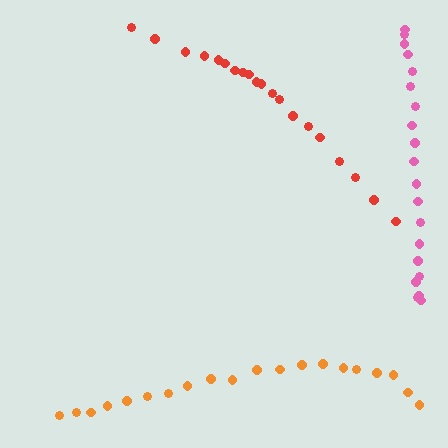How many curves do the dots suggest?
There are 3 distinct paths.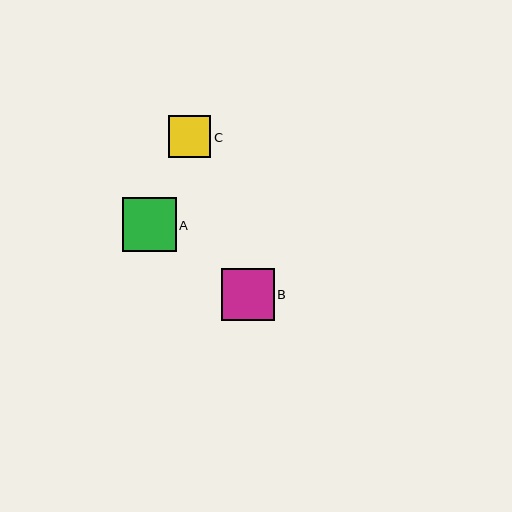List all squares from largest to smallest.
From largest to smallest: A, B, C.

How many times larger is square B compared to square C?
Square B is approximately 1.2 times the size of square C.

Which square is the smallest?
Square C is the smallest with a size of approximately 42 pixels.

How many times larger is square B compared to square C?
Square B is approximately 1.2 times the size of square C.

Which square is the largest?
Square A is the largest with a size of approximately 54 pixels.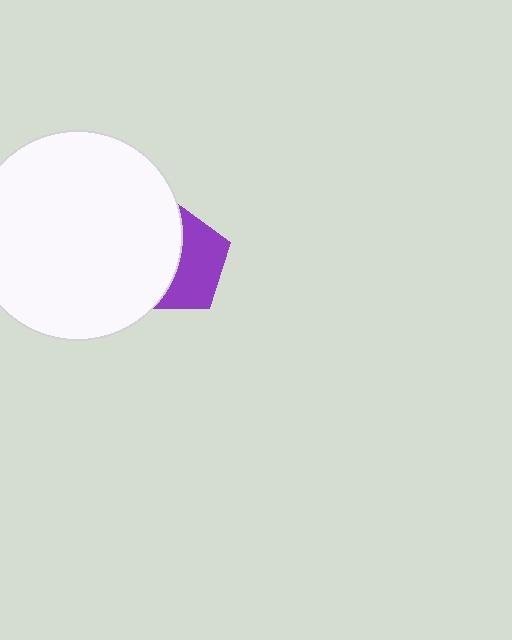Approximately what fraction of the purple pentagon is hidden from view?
Roughly 52% of the purple pentagon is hidden behind the white circle.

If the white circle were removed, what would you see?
You would see the complete purple pentagon.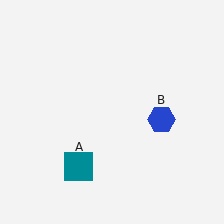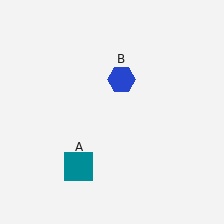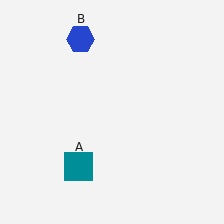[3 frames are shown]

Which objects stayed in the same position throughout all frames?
Teal square (object A) remained stationary.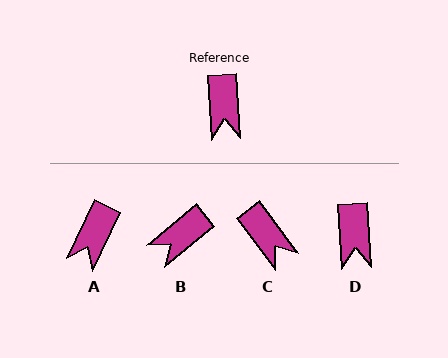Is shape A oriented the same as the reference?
No, it is off by about 29 degrees.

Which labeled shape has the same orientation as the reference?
D.